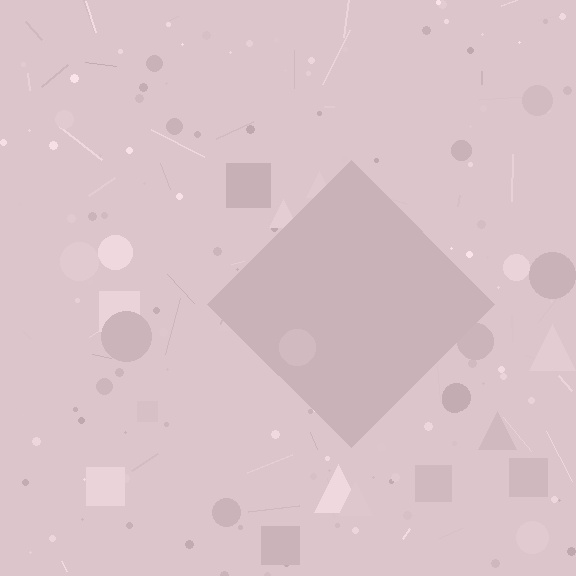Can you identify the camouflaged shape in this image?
The camouflaged shape is a diamond.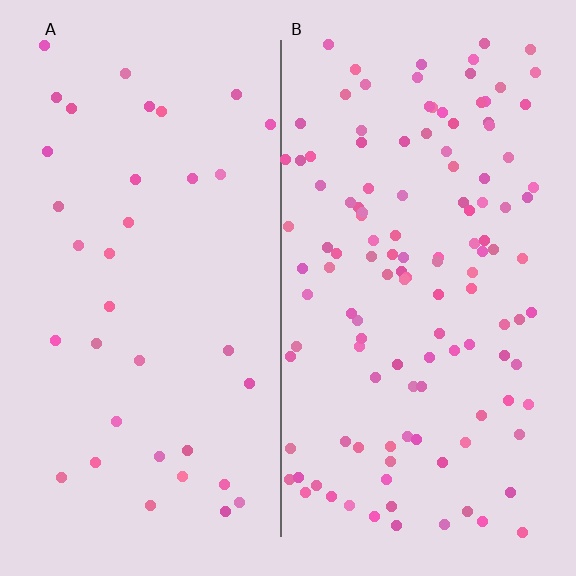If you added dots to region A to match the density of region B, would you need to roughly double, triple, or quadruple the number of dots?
Approximately triple.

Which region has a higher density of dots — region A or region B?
B (the right).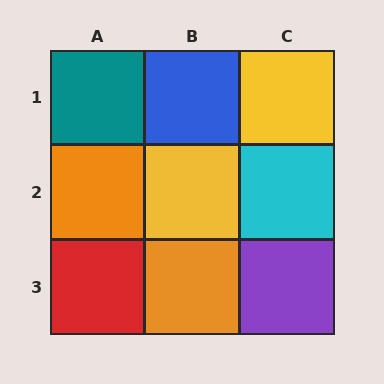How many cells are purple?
1 cell is purple.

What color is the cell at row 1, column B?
Blue.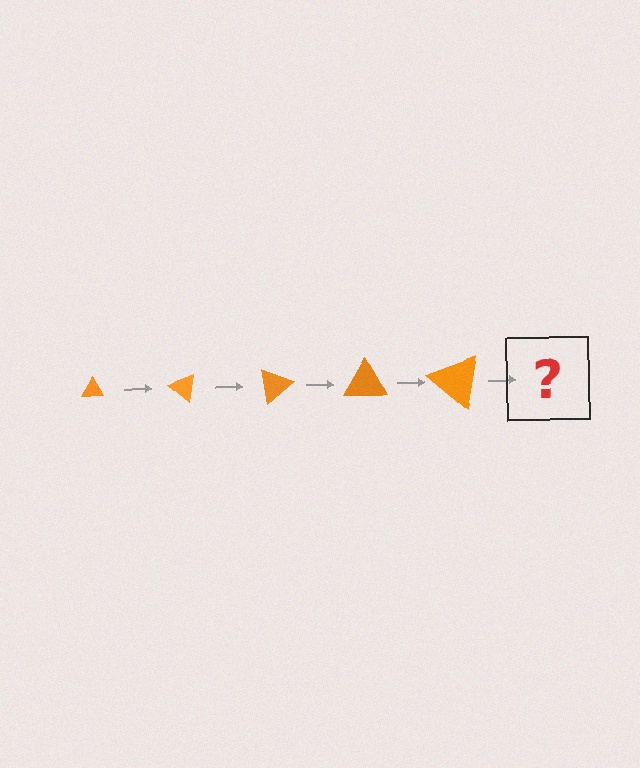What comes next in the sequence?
The next element should be a triangle, larger than the previous one and rotated 200 degrees from the start.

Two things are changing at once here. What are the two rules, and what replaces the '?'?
The two rules are that the triangle grows larger each step and it rotates 40 degrees each step. The '?' should be a triangle, larger than the previous one and rotated 200 degrees from the start.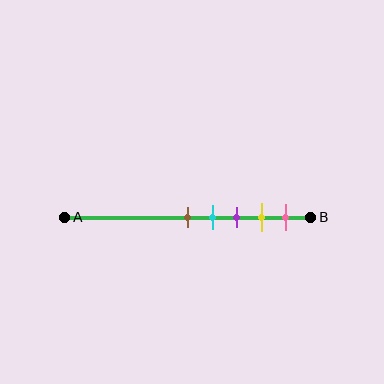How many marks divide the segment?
There are 5 marks dividing the segment.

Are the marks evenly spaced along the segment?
Yes, the marks are approximately evenly spaced.